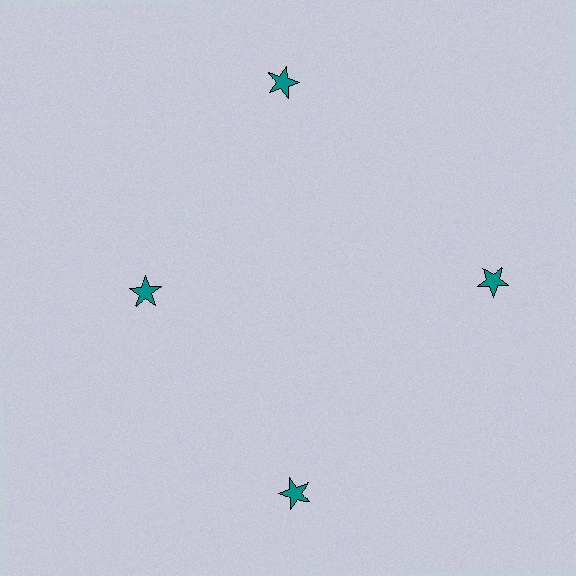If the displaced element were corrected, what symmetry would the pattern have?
It would have 4-fold rotational symmetry — the pattern would map onto itself every 90 degrees.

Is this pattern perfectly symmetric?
No. The 4 teal stars are arranged in a ring, but one element near the 9 o'clock position is pulled inward toward the center, breaking the 4-fold rotational symmetry.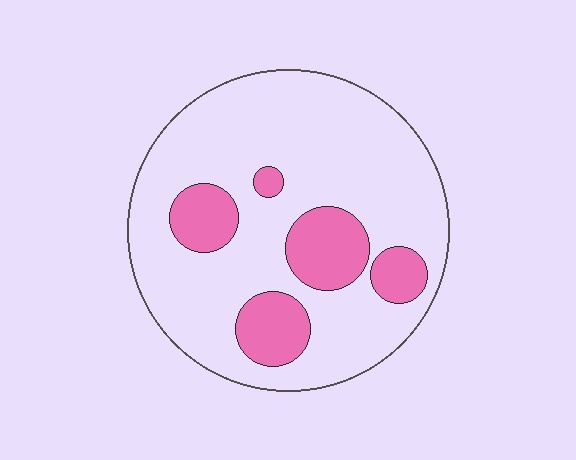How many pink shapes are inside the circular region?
5.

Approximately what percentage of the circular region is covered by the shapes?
Approximately 20%.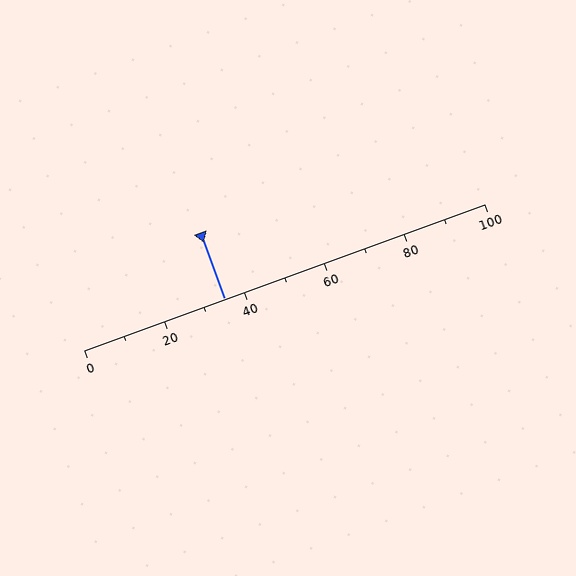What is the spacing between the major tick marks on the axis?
The major ticks are spaced 20 apart.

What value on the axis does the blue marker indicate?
The marker indicates approximately 35.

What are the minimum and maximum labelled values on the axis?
The axis runs from 0 to 100.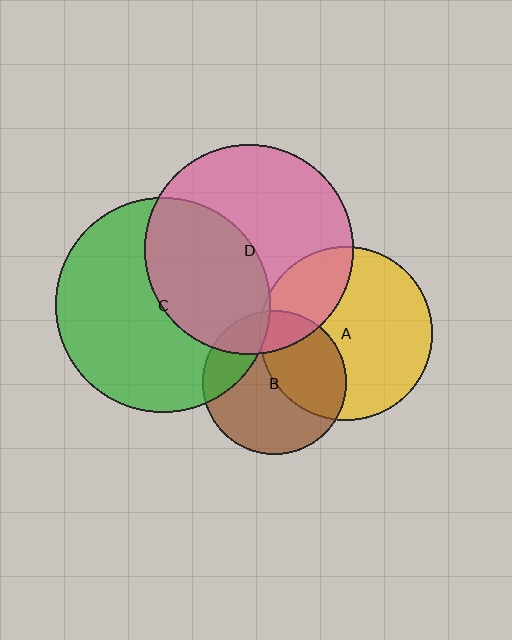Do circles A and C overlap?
Yes.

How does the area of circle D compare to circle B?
Approximately 2.1 times.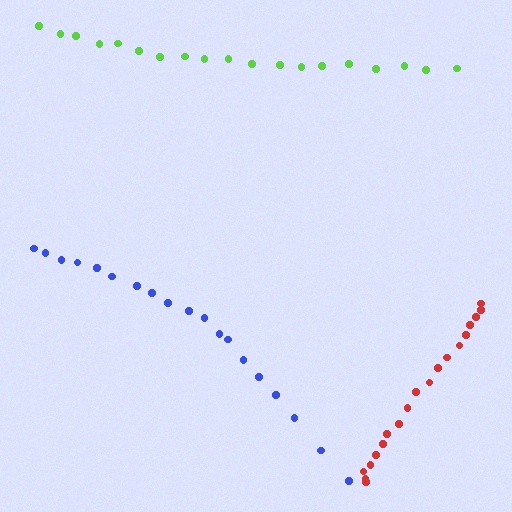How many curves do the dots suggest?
There are 3 distinct paths.